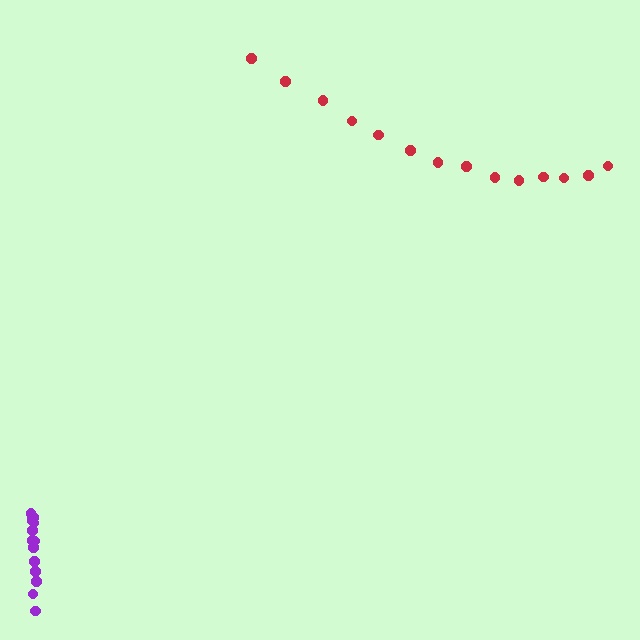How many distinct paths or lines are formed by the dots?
There are 2 distinct paths.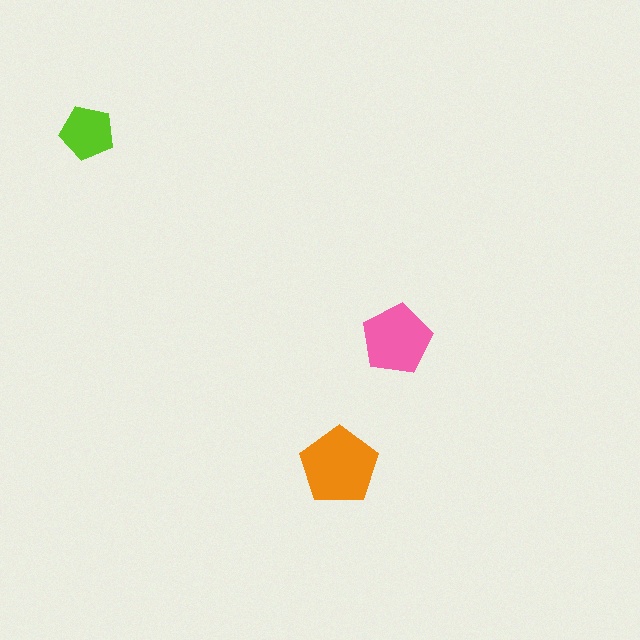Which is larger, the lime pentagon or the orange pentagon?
The orange one.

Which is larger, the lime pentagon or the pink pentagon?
The pink one.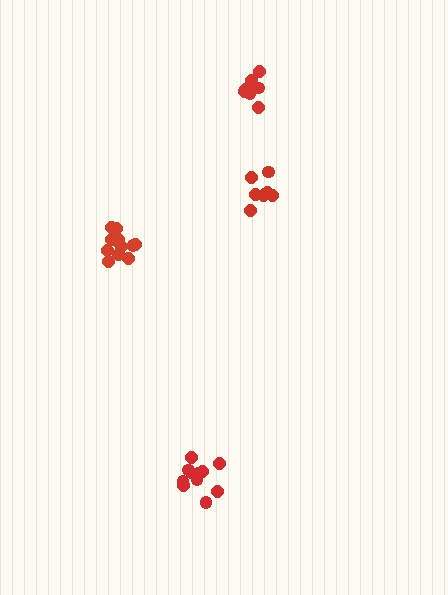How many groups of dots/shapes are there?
There are 4 groups.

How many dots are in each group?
Group 1: 8 dots, Group 2: 11 dots, Group 3: 8 dots, Group 4: 13 dots (40 total).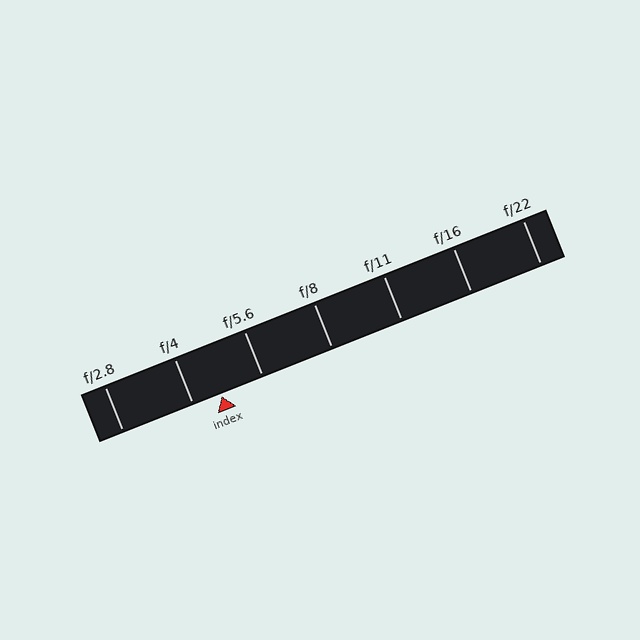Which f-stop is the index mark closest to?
The index mark is closest to f/4.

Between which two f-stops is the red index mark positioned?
The index mark is between f/4 and f/5.6.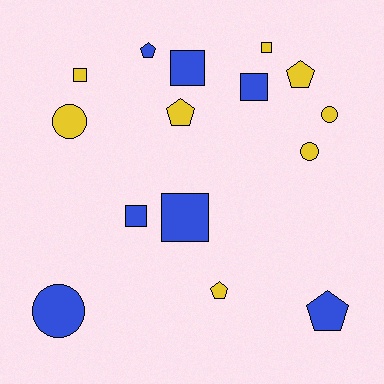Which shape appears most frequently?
Square, with 6 objects.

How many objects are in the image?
There are 15 objects.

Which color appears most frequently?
Yellow, with 8 objects.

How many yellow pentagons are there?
There are 3 yellow pentagons.